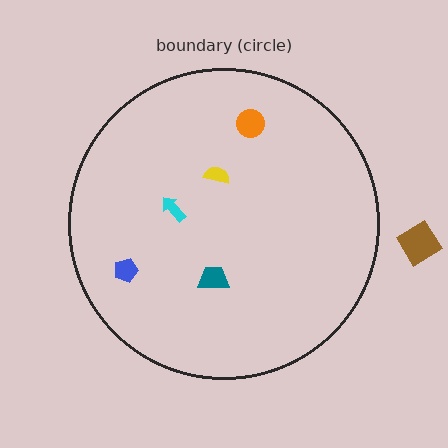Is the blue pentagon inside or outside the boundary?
Inside.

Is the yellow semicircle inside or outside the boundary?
Inside.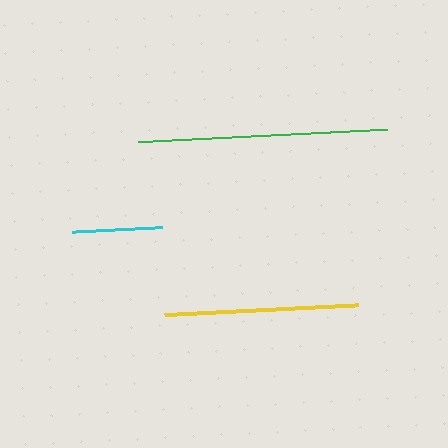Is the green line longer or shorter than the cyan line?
The green line is longer than the cyan line.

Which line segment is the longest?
The green line is the longest at approximately 250 pixels.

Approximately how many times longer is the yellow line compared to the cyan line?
The yellow line is approximately 2.1 times the length of the cyan line.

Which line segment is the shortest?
The cyan line is the shortest at approximately 90 pixels.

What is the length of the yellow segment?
The yellow segment is approximately 194 pixels long.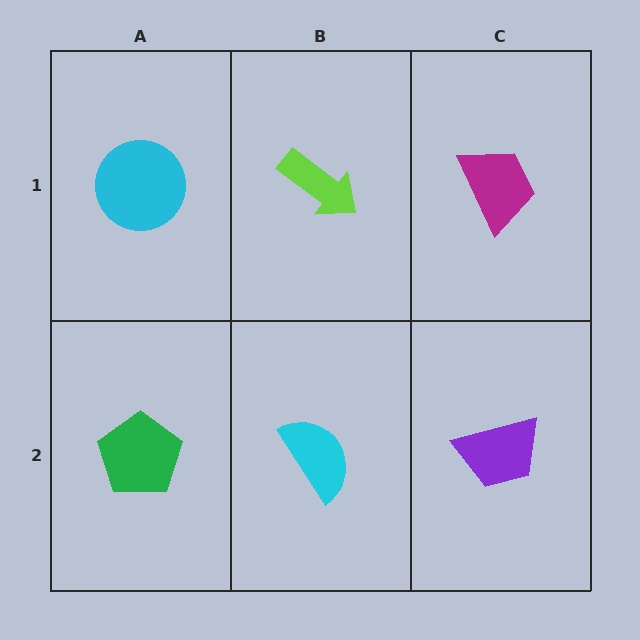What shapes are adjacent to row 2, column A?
A cyan circle (row 1, column A), a cyan semicircle (row 2, column B).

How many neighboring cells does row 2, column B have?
3.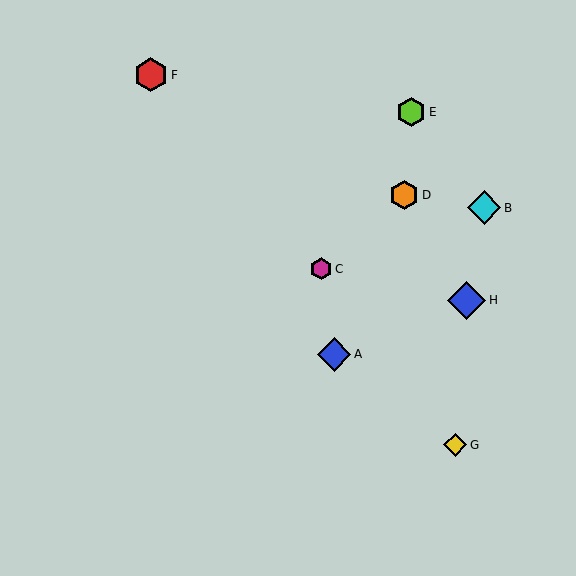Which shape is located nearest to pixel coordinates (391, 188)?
The orange hexagon (labeled D) at (404, 195) is nearest to that location.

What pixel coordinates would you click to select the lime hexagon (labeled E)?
Click at (411, 112) to select the lime hexagon E.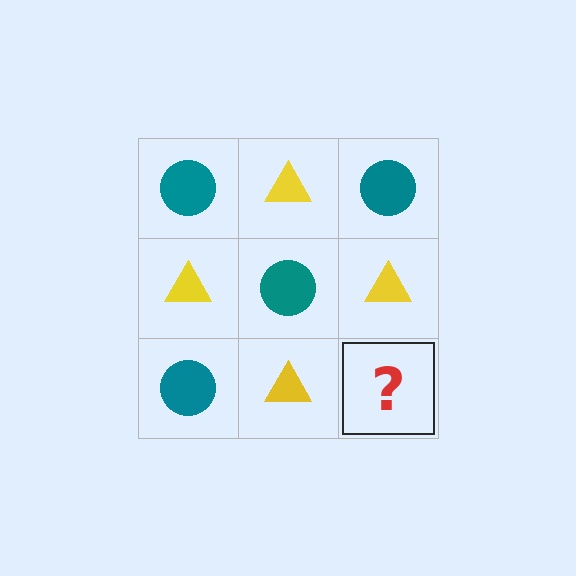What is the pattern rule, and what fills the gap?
The rule is that it alternates teal circle and yellow triangle in a checkerboard pattern. The gap should be filled with a teal circle.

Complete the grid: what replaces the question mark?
The question mark should be replaced with a teal circle.